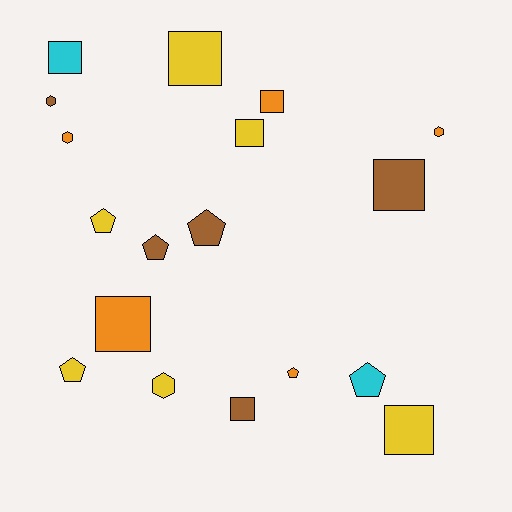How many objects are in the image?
There are 18 objects.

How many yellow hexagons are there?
There is 1 yellow hexagon.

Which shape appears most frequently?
Square, with 8 objects.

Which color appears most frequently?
Yellow, with 6 objects.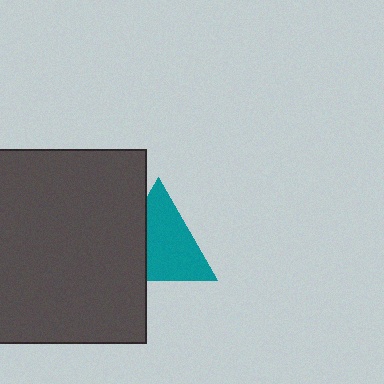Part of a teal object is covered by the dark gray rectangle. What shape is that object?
It is a triangle.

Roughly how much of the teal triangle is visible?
Most of it is visible (roughly 66%).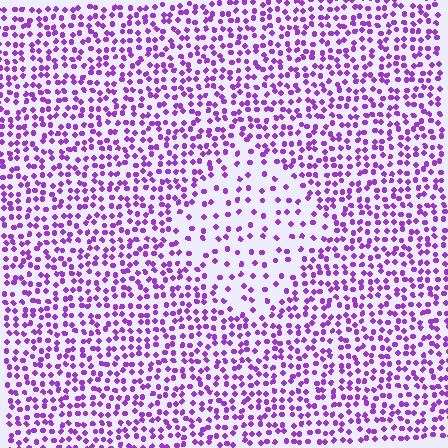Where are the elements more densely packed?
The elements are more densely packed outside the diamond boundary.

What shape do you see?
I see a diamond.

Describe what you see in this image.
The image contains small purple elements arranged at two different densities. A diamond-shaped region is visible where the elements are less densely packed than the surrounding area.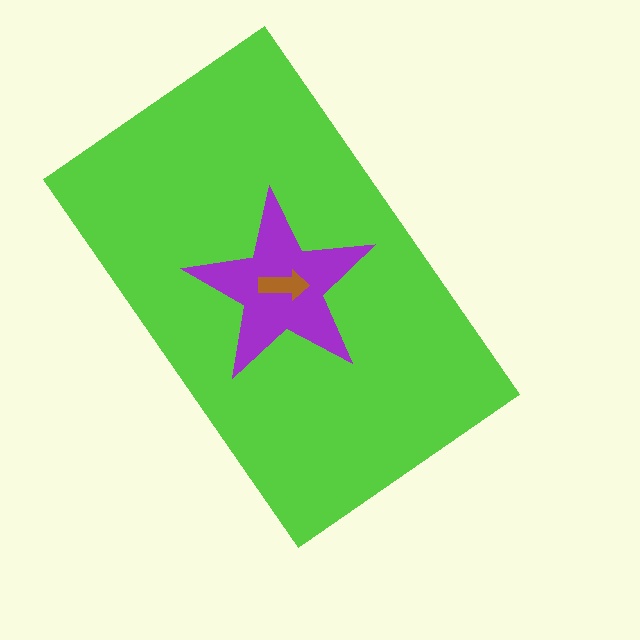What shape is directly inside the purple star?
The brown arrow.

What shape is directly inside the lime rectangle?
The purple star.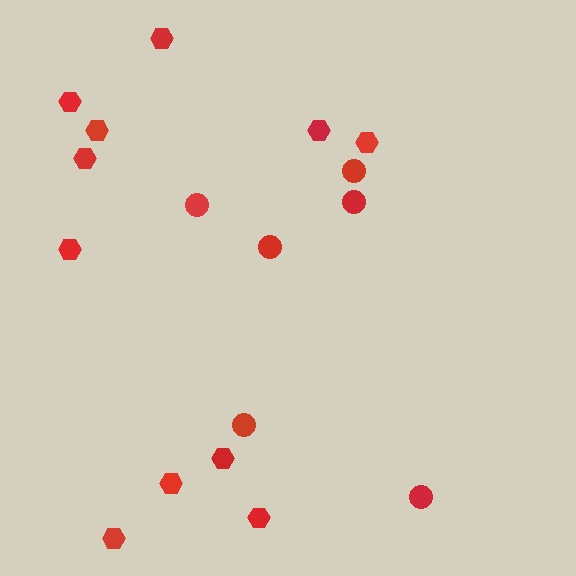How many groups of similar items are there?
There are 2 groups: one group of circles (6) and one group of hexagons (11).